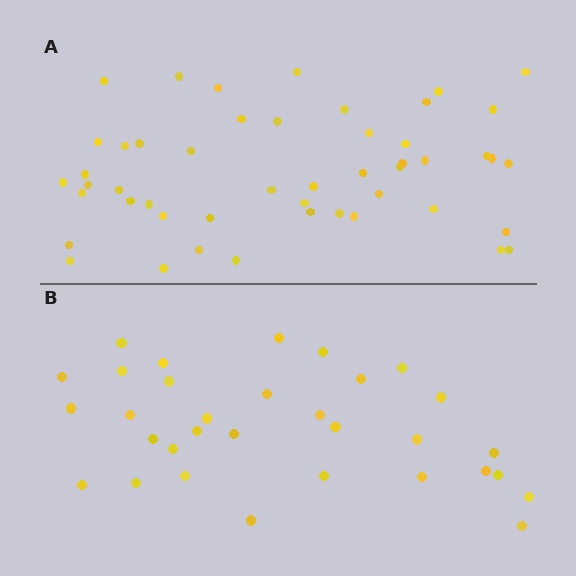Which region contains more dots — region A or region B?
Region A (the top region) has more dots.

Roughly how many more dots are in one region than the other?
Region A has approximately 15 more dots than region B.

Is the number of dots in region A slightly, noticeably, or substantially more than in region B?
Region A has substantially more. The ratio is roughly 1.5 to 1.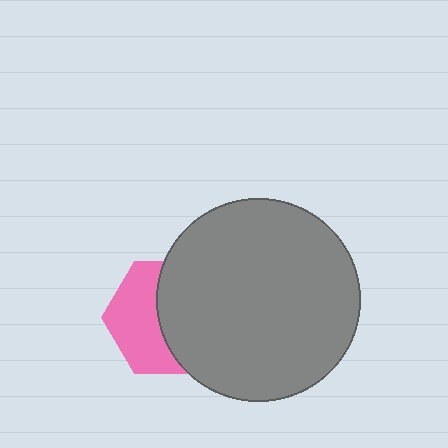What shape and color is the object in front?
The object in front is a gray circle.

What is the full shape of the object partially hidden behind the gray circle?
The partially hidden object is a pink hexagon.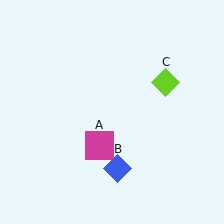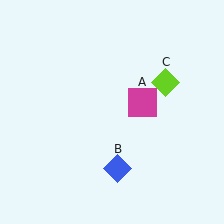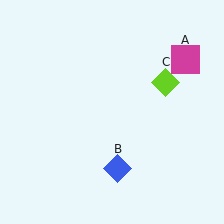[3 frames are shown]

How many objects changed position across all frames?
1 object changed position: magenta square (object A).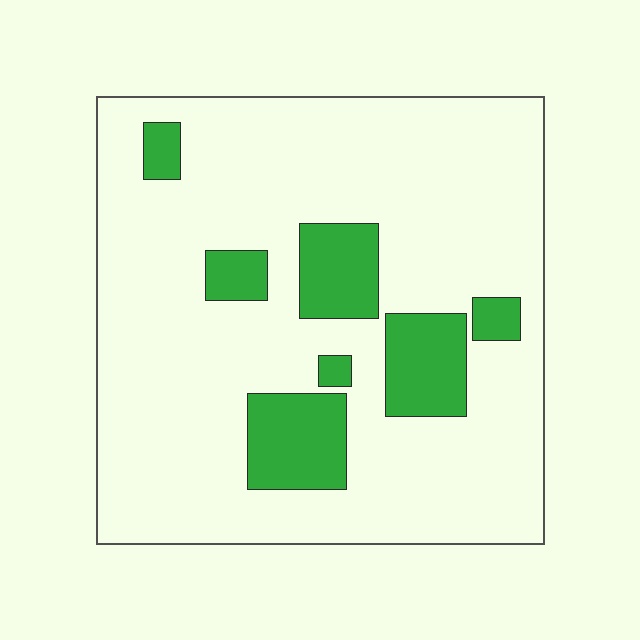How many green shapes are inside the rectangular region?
7.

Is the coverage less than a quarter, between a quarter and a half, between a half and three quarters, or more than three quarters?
Less than a quarter.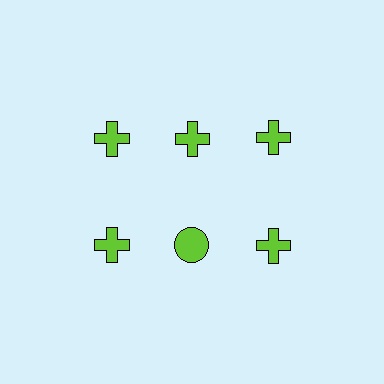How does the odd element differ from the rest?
It has a different shape: circle instead of cross.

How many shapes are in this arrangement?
There are 6 shapes arranged in a grid pattern.